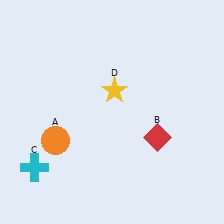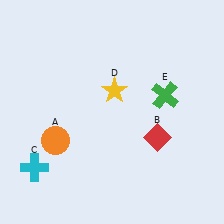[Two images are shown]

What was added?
A green cross (E) was added in Image 2.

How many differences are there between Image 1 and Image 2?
There is 1 difference between the two images.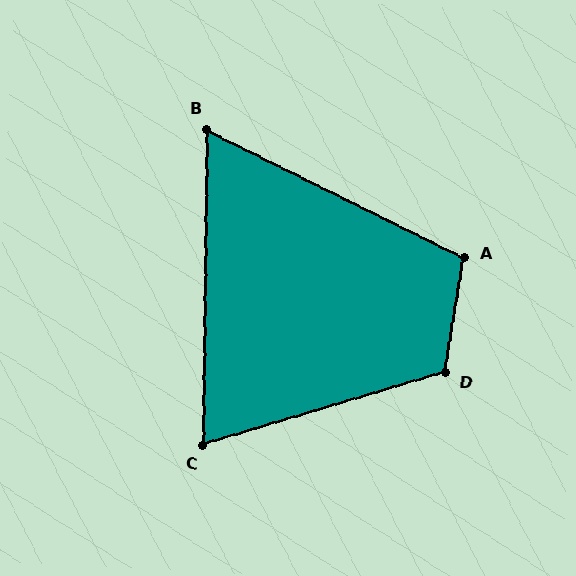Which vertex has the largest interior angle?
D, at approximately 116 degrees.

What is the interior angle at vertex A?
Approximately 107 degrees (obtuse).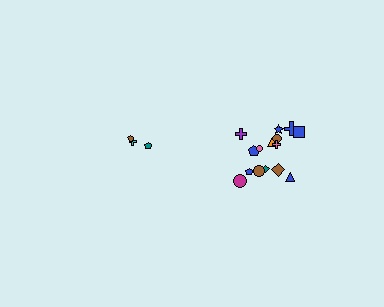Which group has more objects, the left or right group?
The right group.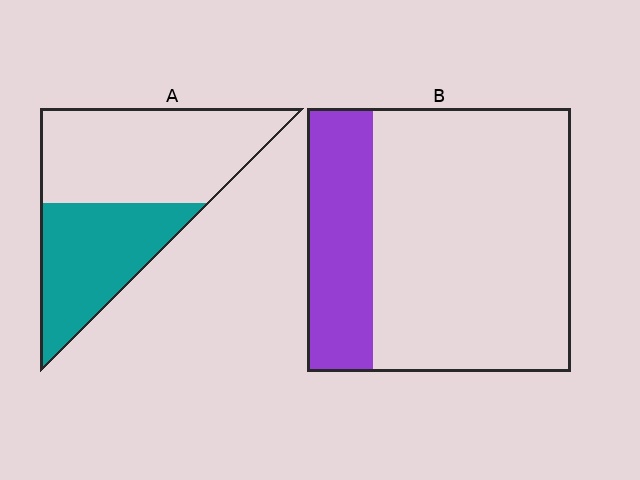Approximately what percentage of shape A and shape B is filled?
A is approximately 40% and B is approximately 25%.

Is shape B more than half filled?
No.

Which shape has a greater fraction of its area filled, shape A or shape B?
Shape A.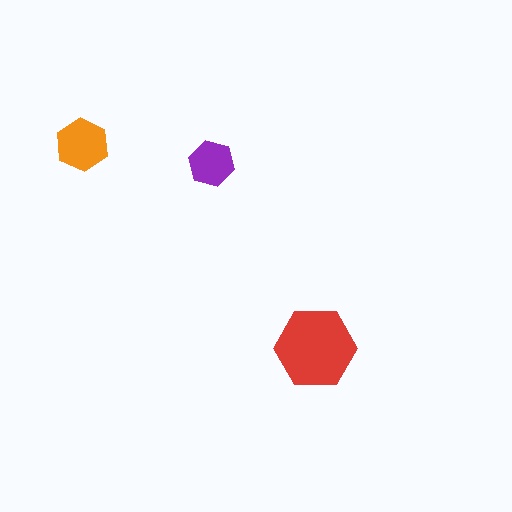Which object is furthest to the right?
The red hexagon is rightmost.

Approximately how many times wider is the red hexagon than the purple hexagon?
About 2 times wider.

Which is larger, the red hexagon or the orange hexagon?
The red one.